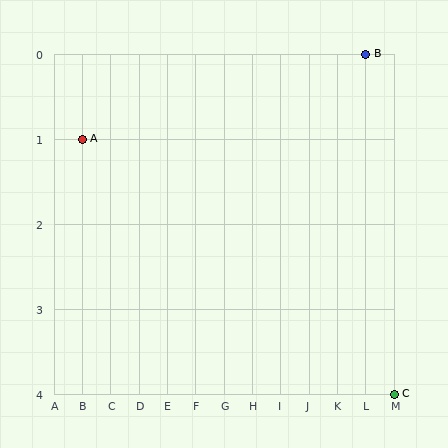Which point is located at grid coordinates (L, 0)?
Point B is at (L, 0).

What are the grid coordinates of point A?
Point A is at grid coordinates (B, 1).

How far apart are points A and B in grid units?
Points A and B are 10 columns and 1 row apart (about 10.0 grid units diagonally).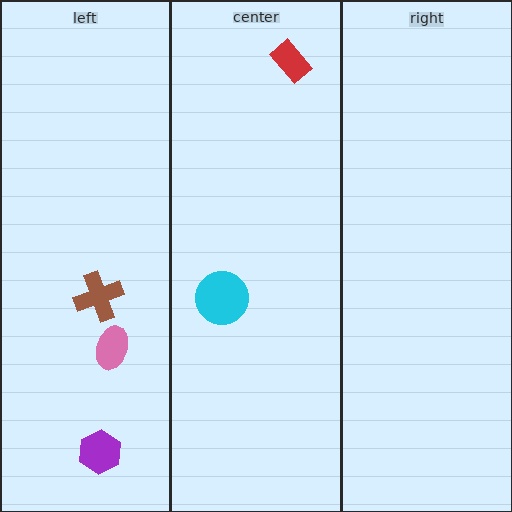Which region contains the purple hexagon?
The left region.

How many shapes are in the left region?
3.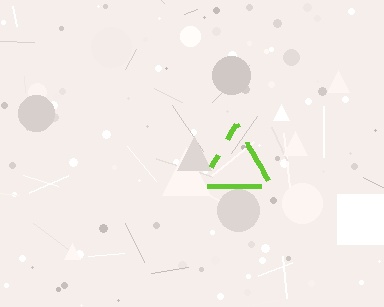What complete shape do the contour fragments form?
The contour fragments form a triangle.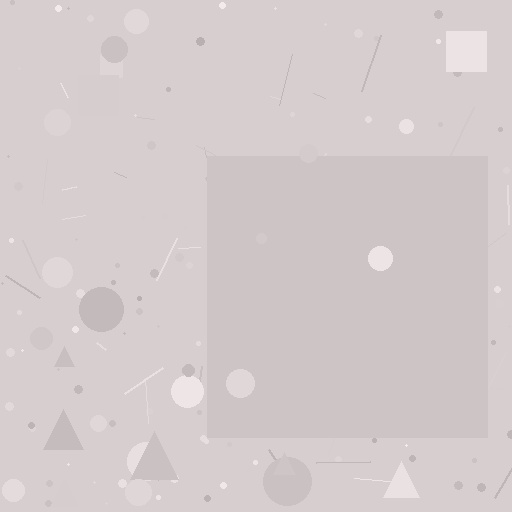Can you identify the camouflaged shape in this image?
The camouflaged shape is a square.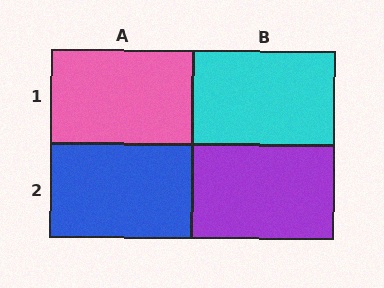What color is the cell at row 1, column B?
Cyan.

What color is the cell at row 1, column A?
Pink.